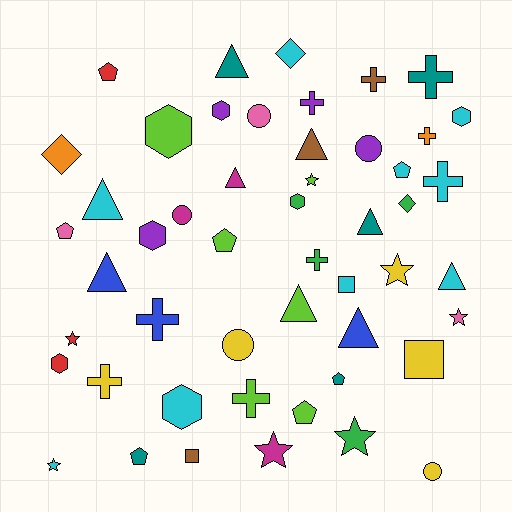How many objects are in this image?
There are 50 objects.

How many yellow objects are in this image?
There are 5 yellow objects.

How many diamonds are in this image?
There are 3 diamonds.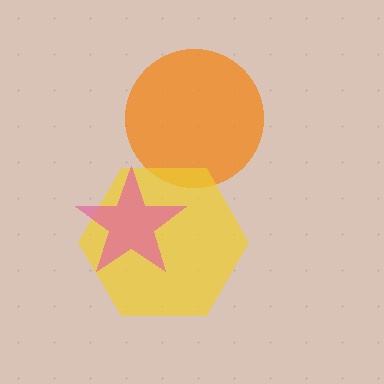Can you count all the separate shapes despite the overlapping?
Yes, there are 3 separate shapes.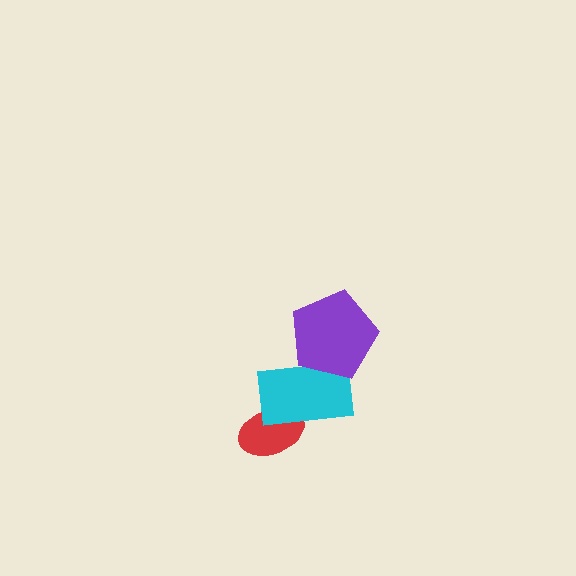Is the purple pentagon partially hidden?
No, no other shape covers it.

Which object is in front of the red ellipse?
The cyan rectangle is in front of the red ellipse.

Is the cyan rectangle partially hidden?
Yes, it is partially covered by another shape.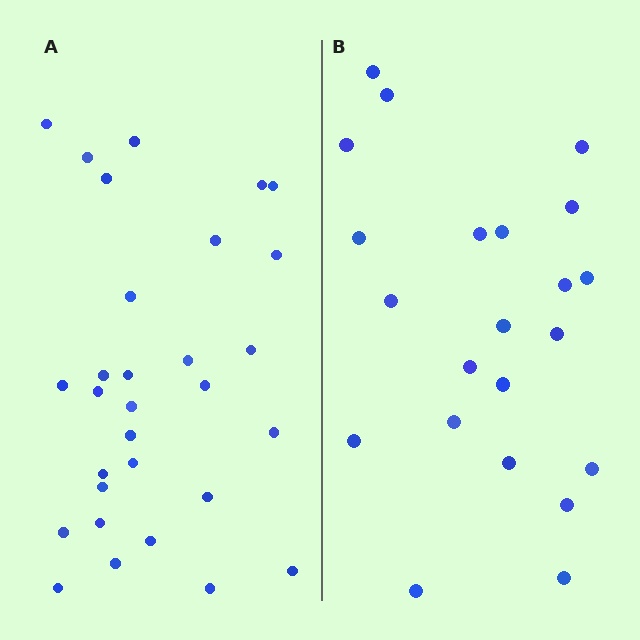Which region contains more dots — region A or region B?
Region A (the left region) has more dots.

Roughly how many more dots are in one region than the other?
Region A has roughly 8 or so more dots than region B.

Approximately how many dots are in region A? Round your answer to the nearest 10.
About 30 dots.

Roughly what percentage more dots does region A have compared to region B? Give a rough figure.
About 35% more.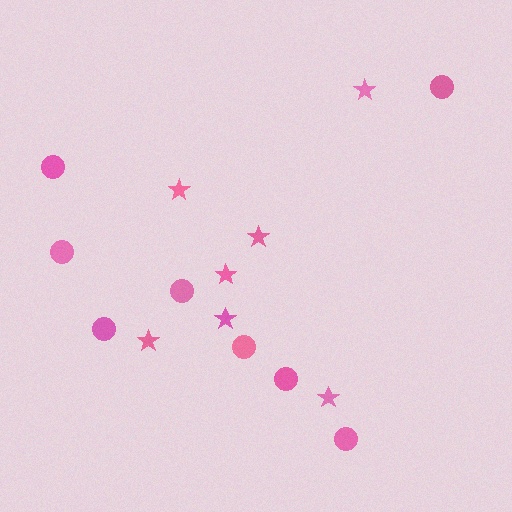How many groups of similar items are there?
There are 2 groups: one group of stars (7) and one group of circles (8).